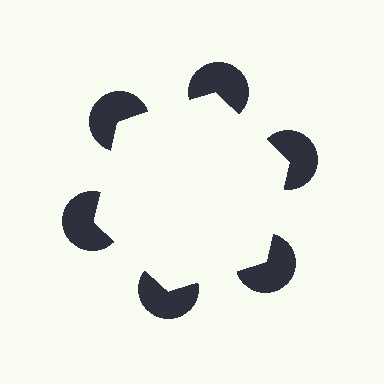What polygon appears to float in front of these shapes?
An illusory hexagon — its edges are inferred from the aligned wedge cuts in the pac-man discs, not physically drawn.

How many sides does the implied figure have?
6 sides.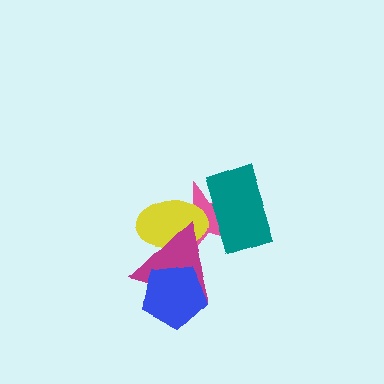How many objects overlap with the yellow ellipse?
2 objects overlap with the yellow ellipse.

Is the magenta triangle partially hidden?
Yes, it is partially covered by another shape.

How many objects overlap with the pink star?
3 objects overlap with the pink star.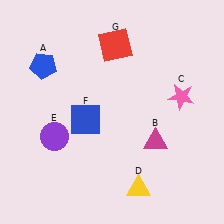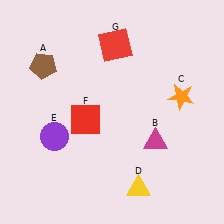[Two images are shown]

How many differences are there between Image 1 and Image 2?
There are 3 differences between the two images.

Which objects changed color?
A changed from blue to brown. C changed from pink to orange. F changed from blue to red.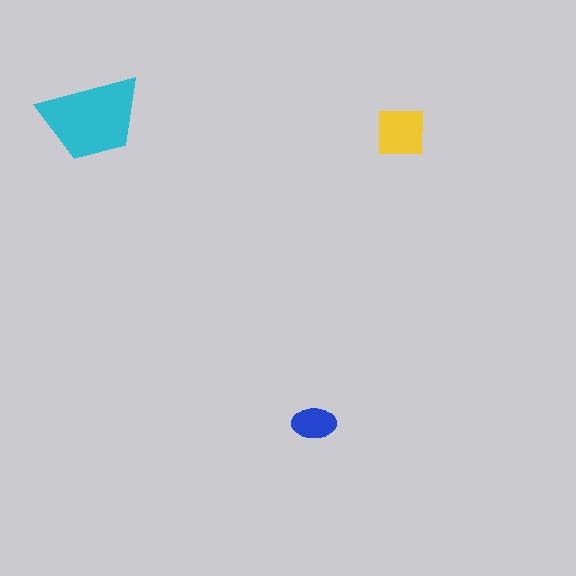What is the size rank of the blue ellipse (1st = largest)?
3rd.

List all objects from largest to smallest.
The cyan trapezoid, the yellow square, the blue ellipse.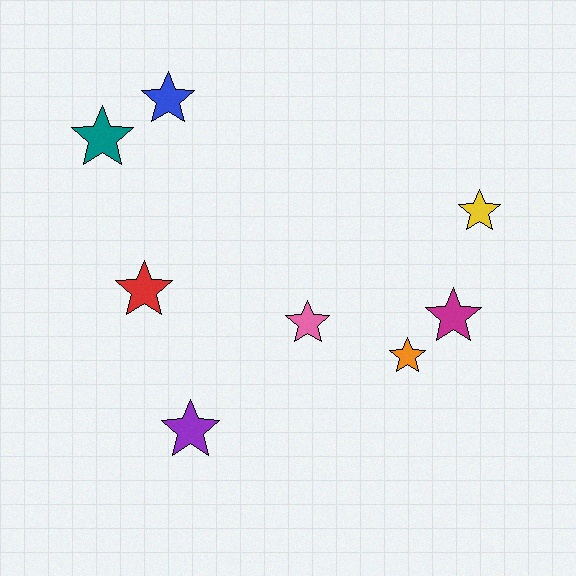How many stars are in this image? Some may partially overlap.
There are 8 stars.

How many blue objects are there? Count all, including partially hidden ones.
There is 1 blue object.